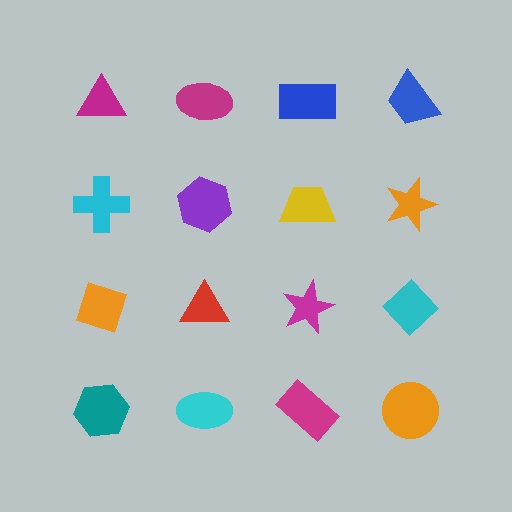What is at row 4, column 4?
An orange circle.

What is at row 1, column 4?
A blue trapezoid.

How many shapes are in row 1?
4 shapes.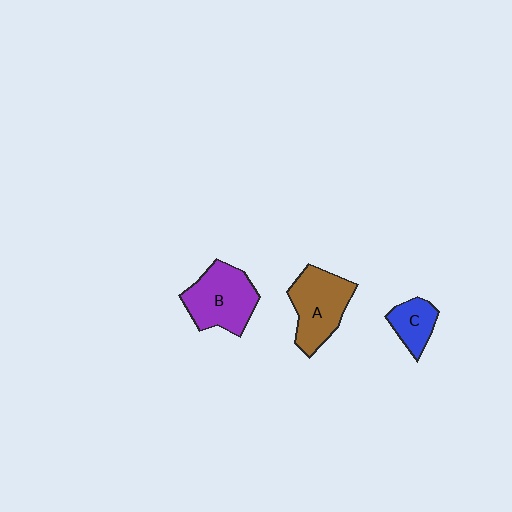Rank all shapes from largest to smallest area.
From largest to smallest: B (purple), A (brown), C (blue).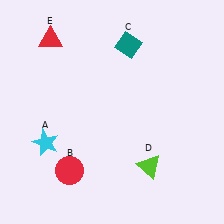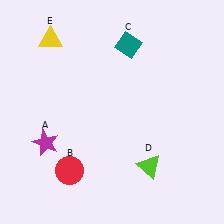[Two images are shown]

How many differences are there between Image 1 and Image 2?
There are 2 differences between the two images.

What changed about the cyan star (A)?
In Image 1, A is cyan. In Image 2, it changed to magenta.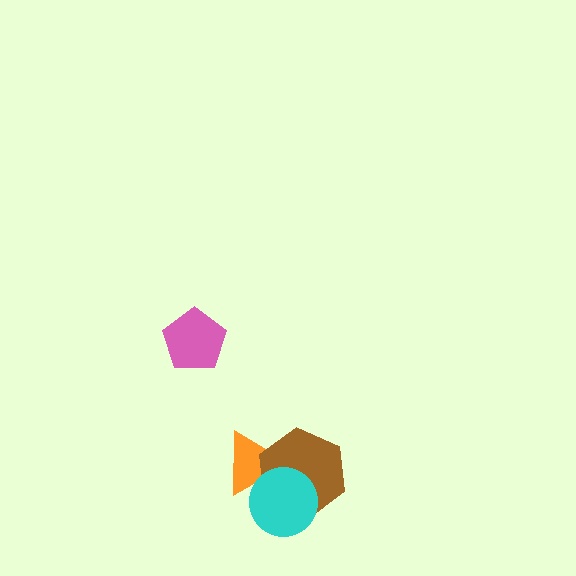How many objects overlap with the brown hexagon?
2 objects overlap with the brown hexagon.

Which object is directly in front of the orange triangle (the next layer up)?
The brown hexagon is directly in front of the orange triangle.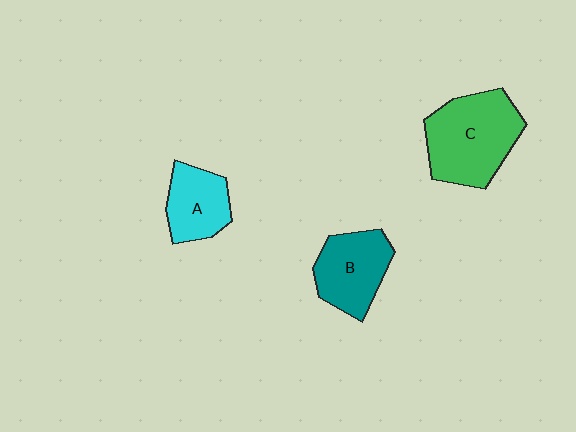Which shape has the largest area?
Shape C (green).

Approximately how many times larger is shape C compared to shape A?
Approximately 1.7 times.